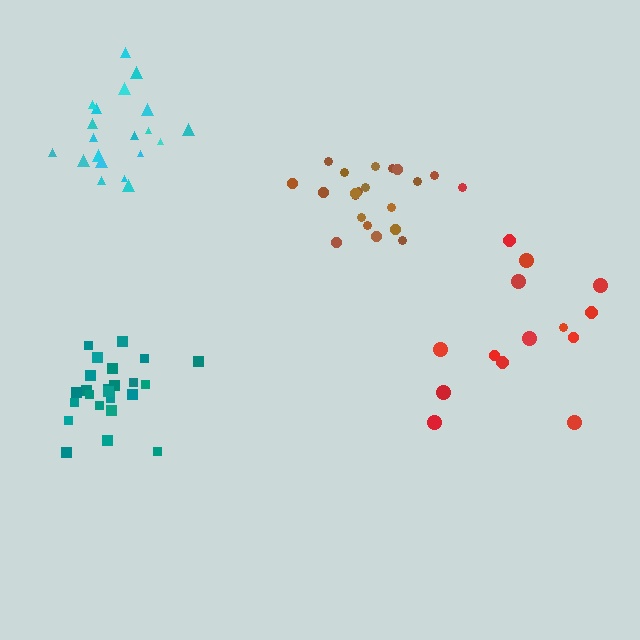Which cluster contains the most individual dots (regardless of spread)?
Teal (26).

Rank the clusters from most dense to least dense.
brown, teal, cyan, red.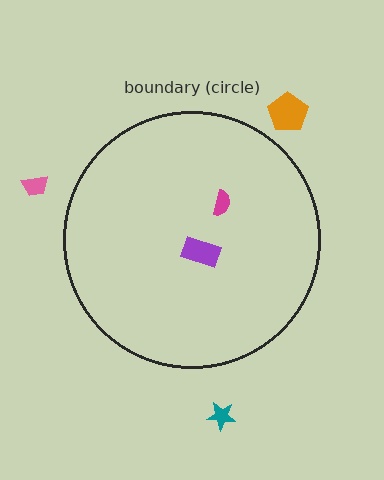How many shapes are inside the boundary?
2 inside, 3 outside.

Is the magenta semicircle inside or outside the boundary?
Inside.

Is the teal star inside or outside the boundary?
Outside.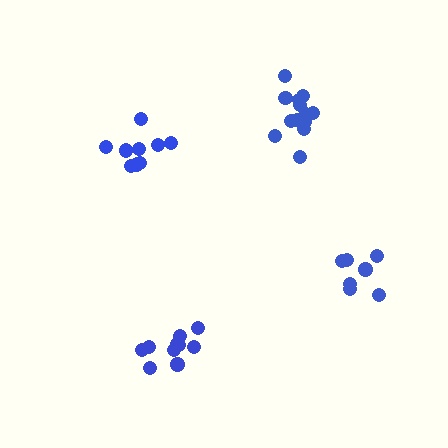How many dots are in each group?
Group 1: 9 dots, Group 2: 10 dots, Group 3: 7 dots, Group 4: 13 dots (39 total).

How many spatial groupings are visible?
There are 4 spatial groupings.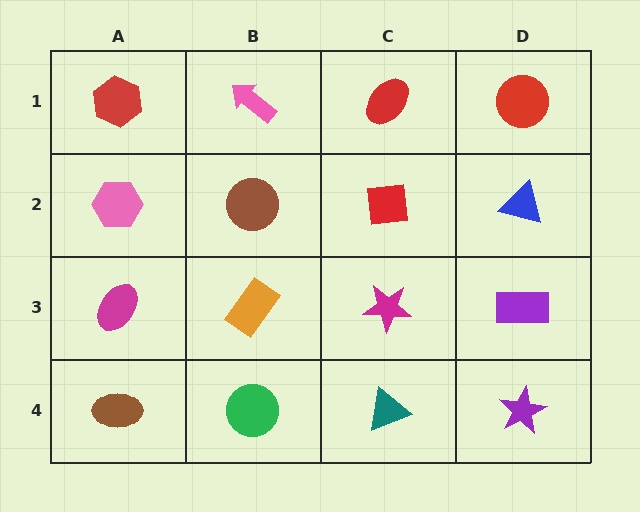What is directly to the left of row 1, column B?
A red hexagon.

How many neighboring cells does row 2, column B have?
4.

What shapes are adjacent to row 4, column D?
A purple rectangle (row 3, column D), a teal triangle (row 4, column C).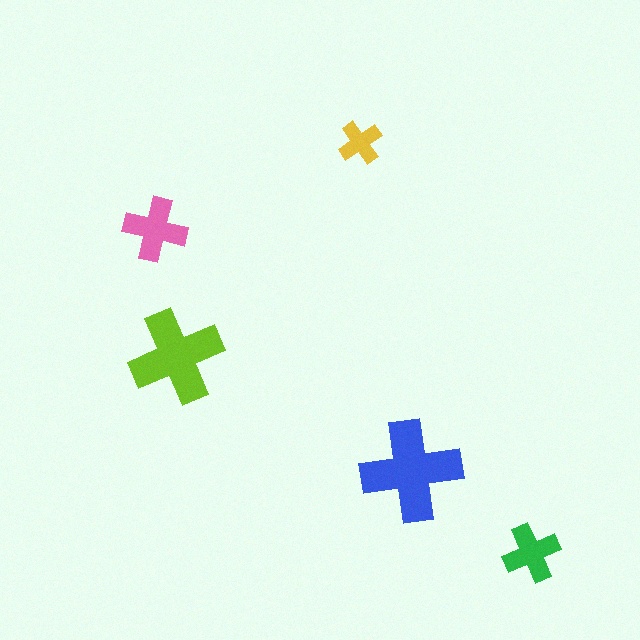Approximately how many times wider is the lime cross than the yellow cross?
About 2 times wider.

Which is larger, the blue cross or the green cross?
The blue one.